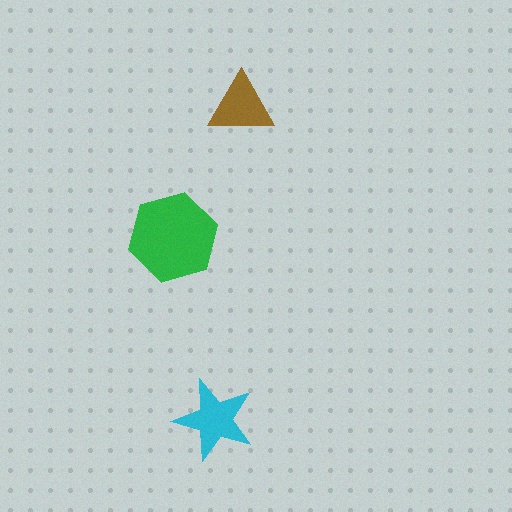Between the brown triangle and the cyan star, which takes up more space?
The cyan star.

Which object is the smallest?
The brown triangle.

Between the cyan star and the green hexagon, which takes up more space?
The green hexagon.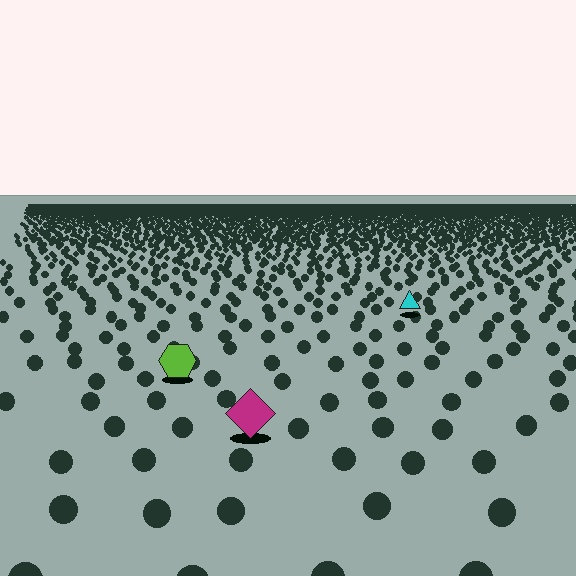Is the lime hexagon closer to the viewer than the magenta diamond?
No. The magenta diamond is closer — you can tell from the texture gradient: the ground texture is coarser near it.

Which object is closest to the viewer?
The magenta diamond is closest. The texture marks near it are larger and more spread out.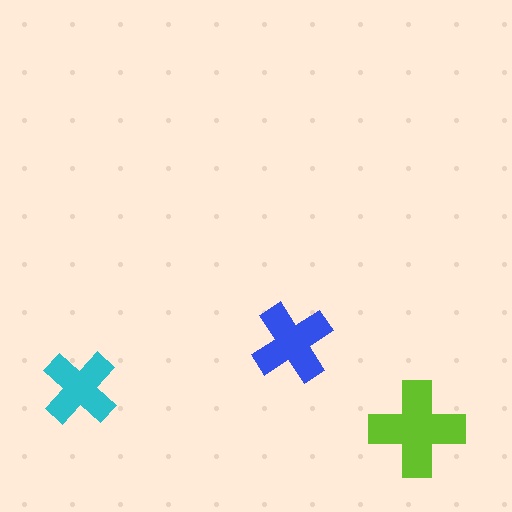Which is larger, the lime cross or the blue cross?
The lime one.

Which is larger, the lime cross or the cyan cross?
The lime one.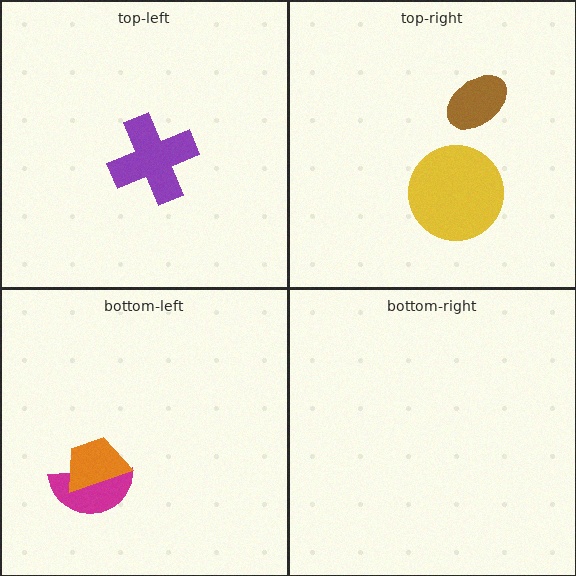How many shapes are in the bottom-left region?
2.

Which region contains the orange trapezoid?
The bottom-left region.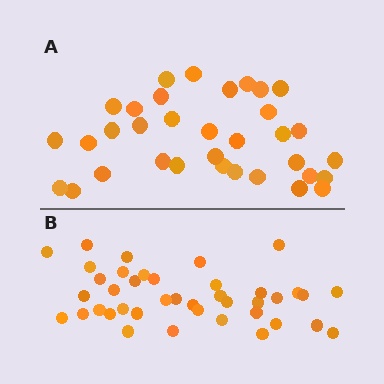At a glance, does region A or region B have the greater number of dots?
Region B (the bottom region) has more dots.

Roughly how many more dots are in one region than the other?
Region B has about 6 more dots than region A.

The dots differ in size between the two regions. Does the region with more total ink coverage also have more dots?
No. Region A has more total ink coverage because its dots are larger, but region B actually contains more individual dots. Total area can be misleading — the number of items is what matters here.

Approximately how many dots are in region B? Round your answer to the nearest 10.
About 40 dots.